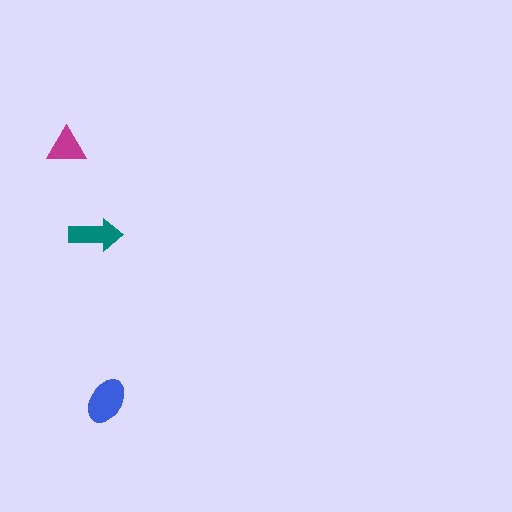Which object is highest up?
The magenta triangle is topmost.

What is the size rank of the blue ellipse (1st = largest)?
1st.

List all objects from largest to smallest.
The blue ellipse, the teal arrow, the magenta triangle.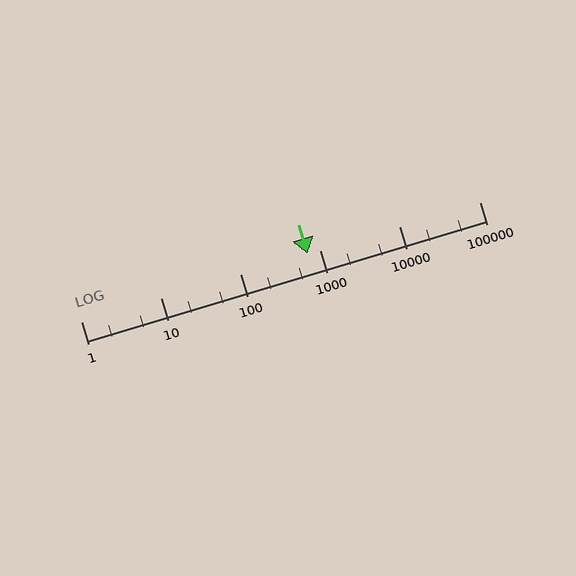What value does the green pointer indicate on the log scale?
The pointer indicates approximately 700.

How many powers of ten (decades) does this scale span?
The scale spans 5 decades, from 1 to 100000.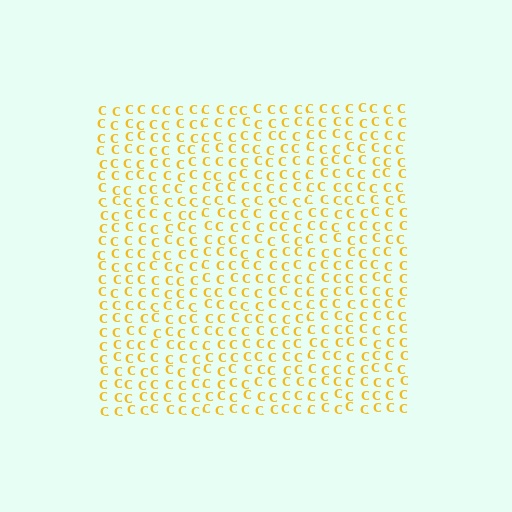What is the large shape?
The large shape is a square.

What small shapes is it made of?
It is made of small letter C's.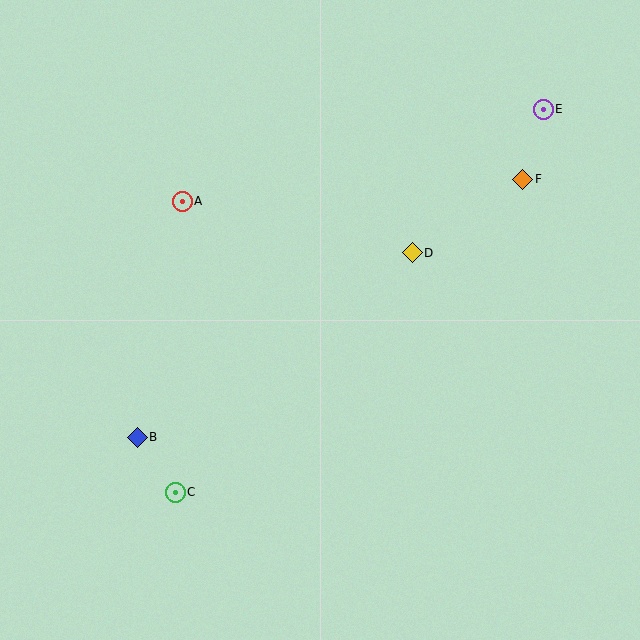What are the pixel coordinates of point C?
Point C is at (175, 492).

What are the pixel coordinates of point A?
Point A is at (182, 201).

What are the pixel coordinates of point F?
Point F is at (523, 179).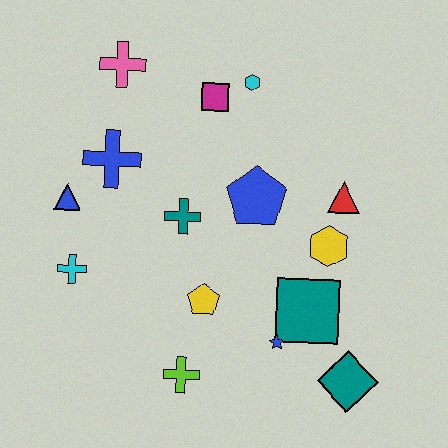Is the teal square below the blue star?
No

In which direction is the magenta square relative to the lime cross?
The magenta square is above the lime cross.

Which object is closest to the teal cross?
The blue pentagon is closest to the teal cross.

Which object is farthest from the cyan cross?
The teal diamond is farthest from the cyan cross.